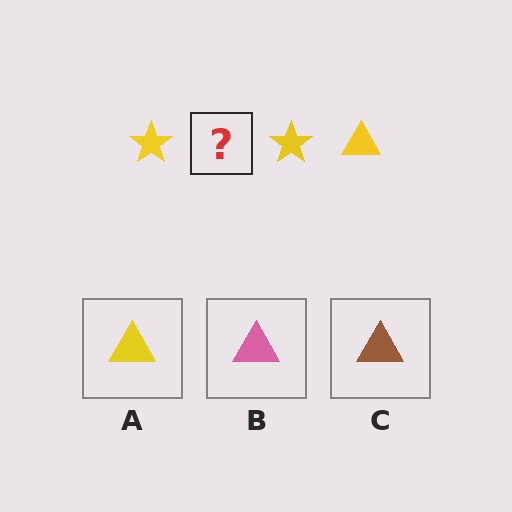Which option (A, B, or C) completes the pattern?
A.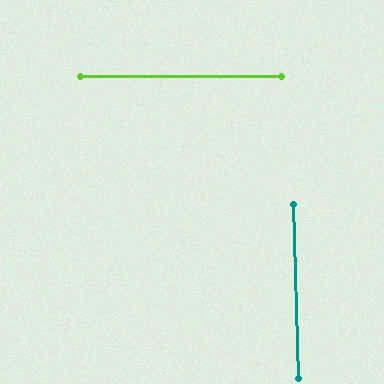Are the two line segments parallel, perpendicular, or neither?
Perpendicular — they meet at approximately 88°.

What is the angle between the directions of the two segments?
Approximately 88 degrees.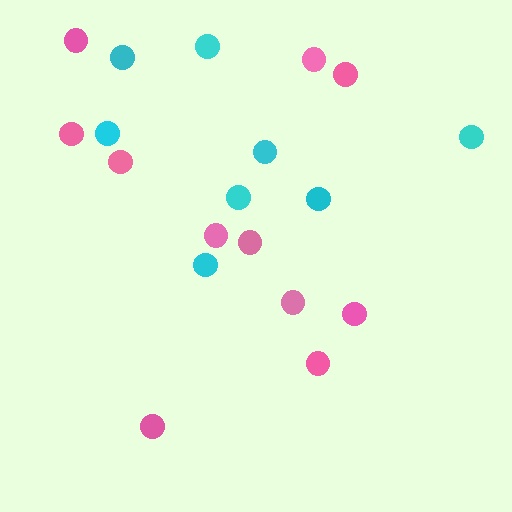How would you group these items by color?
There are 2 groups: one group of pink circles (11) and one group of cyan circles (8).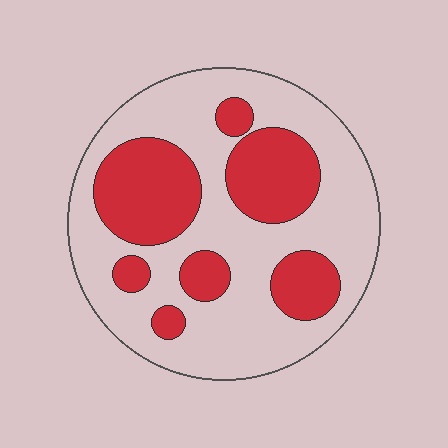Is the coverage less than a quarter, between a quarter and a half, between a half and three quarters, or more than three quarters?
Between a quarter and a half.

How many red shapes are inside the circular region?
7.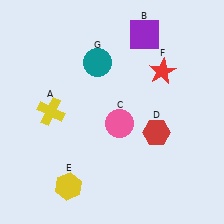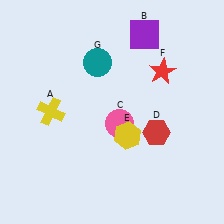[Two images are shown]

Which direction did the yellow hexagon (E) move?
The yellow hexagon (E) moved right.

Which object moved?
The yellow hexagon (E) moved right.